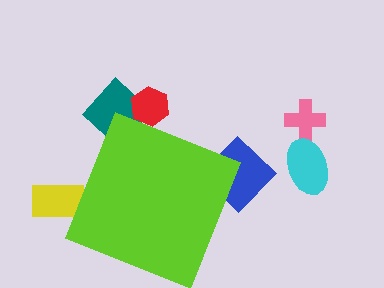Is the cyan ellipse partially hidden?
No, the cyan ellipse is fully visible.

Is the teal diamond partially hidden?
Yes, the teal diamond is partially hidden behind the lime diamond.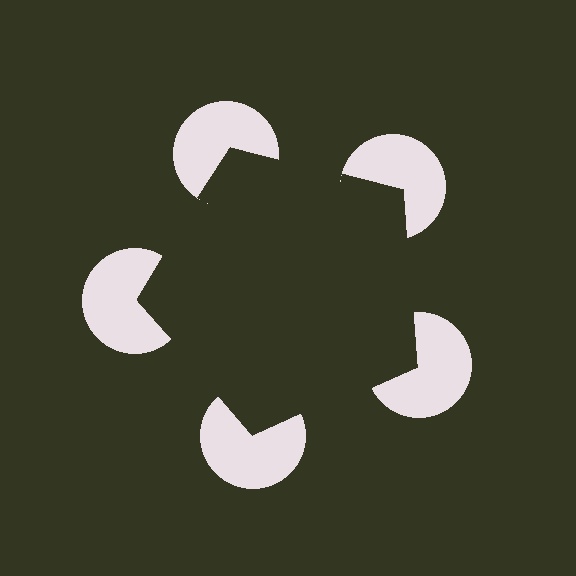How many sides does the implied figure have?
5 sides.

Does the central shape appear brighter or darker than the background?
It typically appears slightly darker than the background, even though no actual brightness change is drawn.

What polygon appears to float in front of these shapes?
An illusory pentagon — its edges are inferred from the aligned wedge cuts in the pac-man discs, not physically drawn.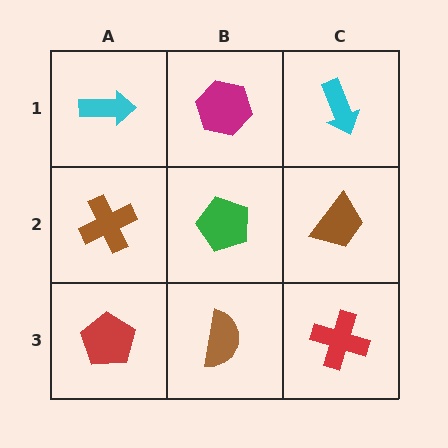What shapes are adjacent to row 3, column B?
A green pentagon (row 2, column B), a red pentagon (row 3, column A), a red cross (row 3, column C).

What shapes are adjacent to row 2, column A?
A cyan arrow (row 1, column A), a red pentagon (row 3, column A), a green pentagon (row 2, column B).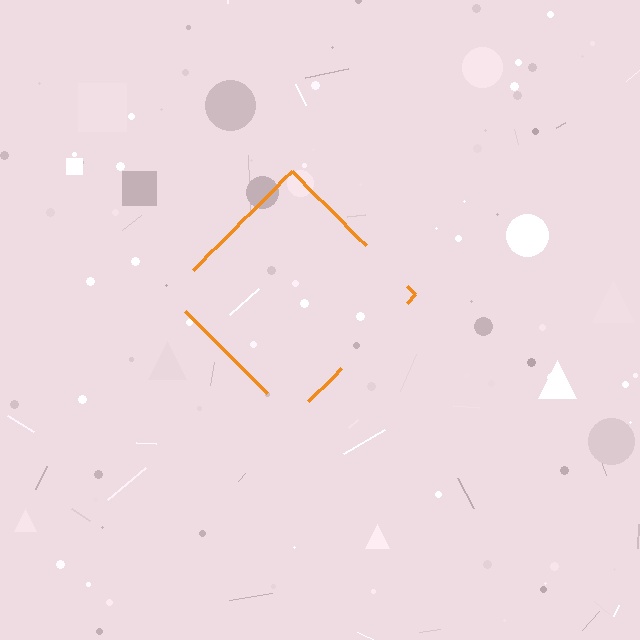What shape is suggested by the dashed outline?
The dashed outline suggests a diamond.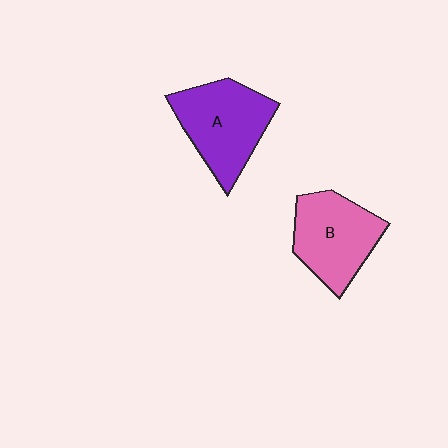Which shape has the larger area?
Shape A (purple).